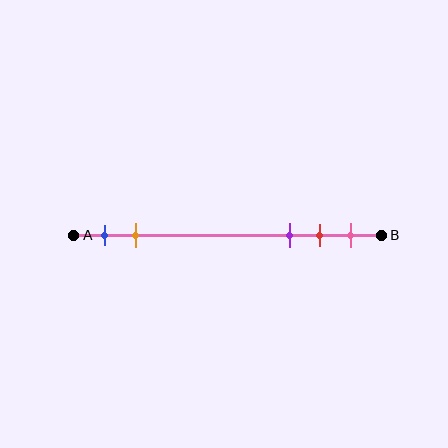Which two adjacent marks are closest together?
The red and pink marks are the closest adjacent pair.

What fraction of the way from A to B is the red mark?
The red mark is approximately 80% (0.8) of the way from A to B.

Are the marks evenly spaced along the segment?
No, the marks are not evenly spaced.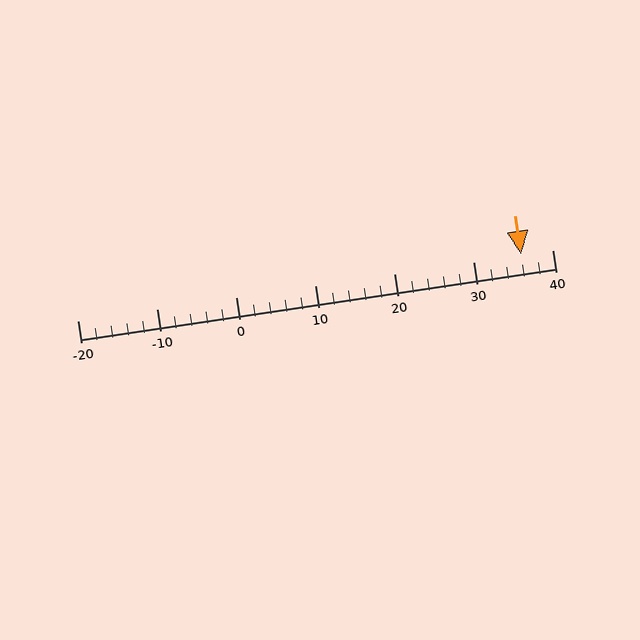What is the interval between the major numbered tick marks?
The major tick marks are spaced 10 units apart.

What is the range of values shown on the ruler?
The ruler shows values from -20 to 40.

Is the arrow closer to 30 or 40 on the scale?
The arrow is closer to 40.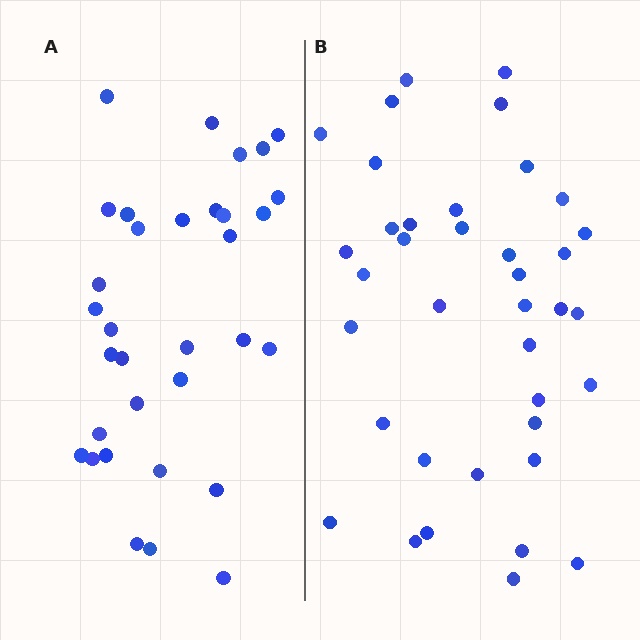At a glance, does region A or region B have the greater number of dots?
Region B (the right region) has more dots.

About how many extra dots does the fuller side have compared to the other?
Region B has about 5 more dots than region A.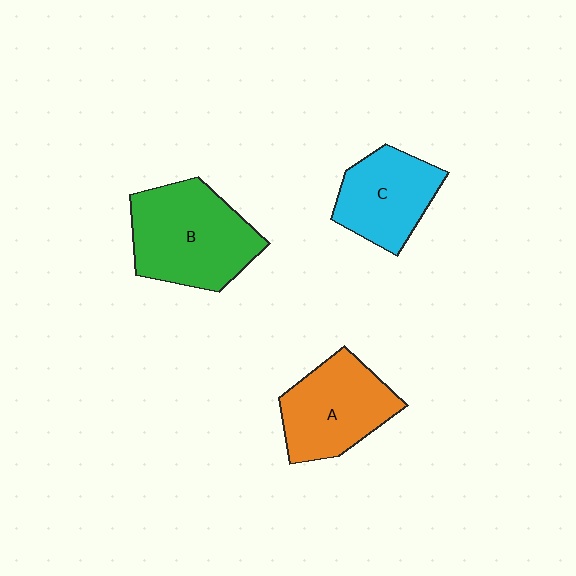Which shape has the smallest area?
Shape C (cyan).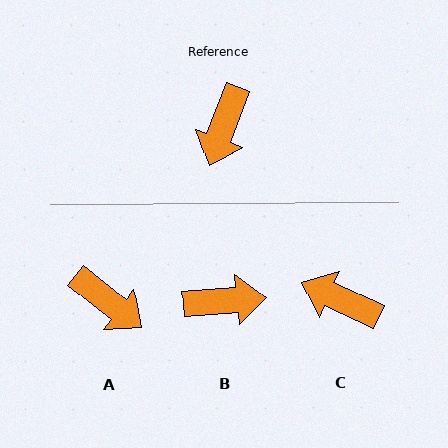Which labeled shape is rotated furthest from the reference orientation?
B, about 115 degrees away.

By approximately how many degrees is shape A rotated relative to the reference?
Approximately 72 degrees counter-clockwise.